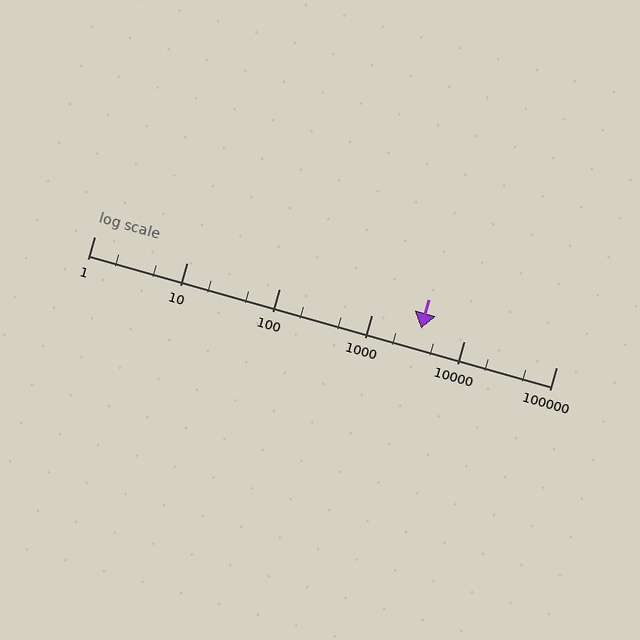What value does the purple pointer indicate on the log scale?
The pointer indicates approximately 3400.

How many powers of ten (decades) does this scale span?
The scale spans 5 decades, from 1 to 100000.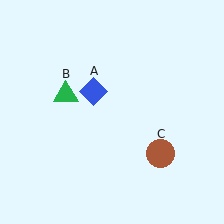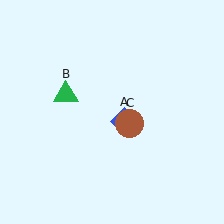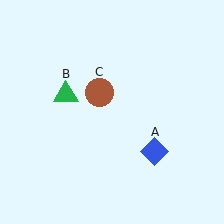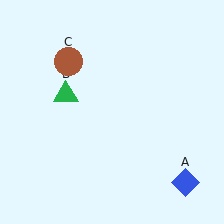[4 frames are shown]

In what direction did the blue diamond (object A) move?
The blue diamond (object A) moved down and to the right.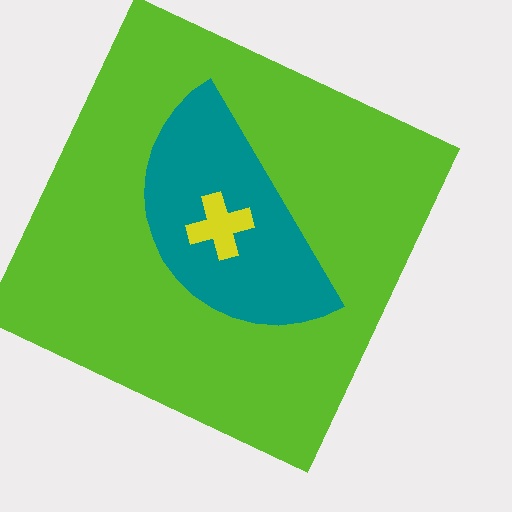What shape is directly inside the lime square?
The teal semicircle.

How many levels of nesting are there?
3.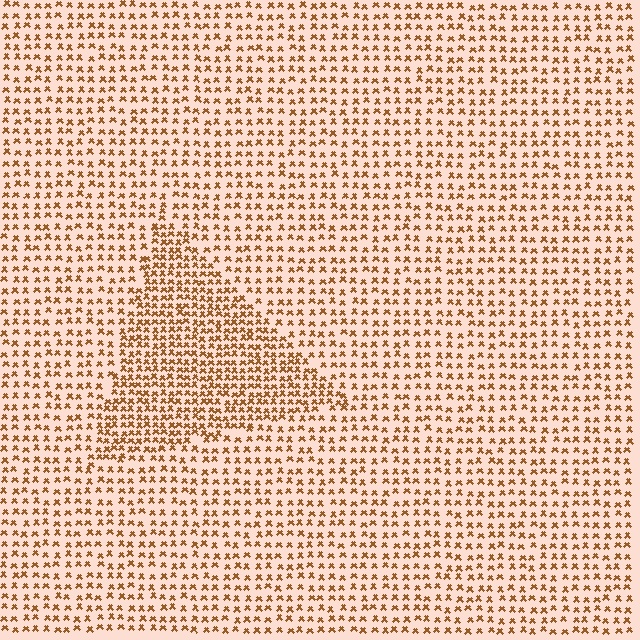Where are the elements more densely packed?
The elements are more densely packed inside the triangle boundary.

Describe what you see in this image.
The image contains small brown elements arranged at two different densities. A triangle-shaped region is visible where the elements are more densely packed than the surrounding area.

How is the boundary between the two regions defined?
The boundary is defined by a change in element density (approximately 1.8x ratio). All elements are the same color, size, and shape.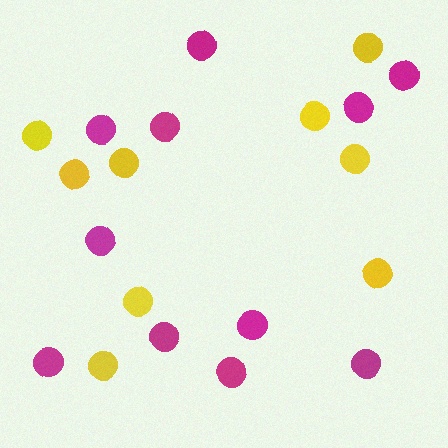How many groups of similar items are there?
There are 2 groups: one group of magenta circles (11) and one group of yellow circles (9).